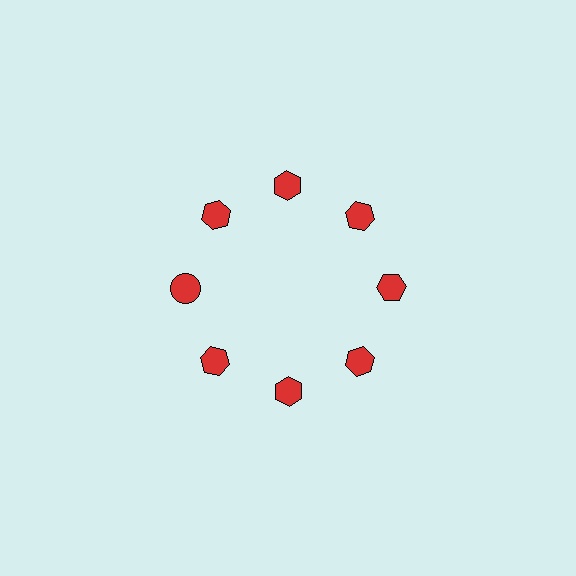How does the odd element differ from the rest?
It has a different shape: circle instead of hexagon.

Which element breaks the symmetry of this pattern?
The red circle at roughly the 9 o'clock position breaks the symmetry. All other shapes are red hexagons.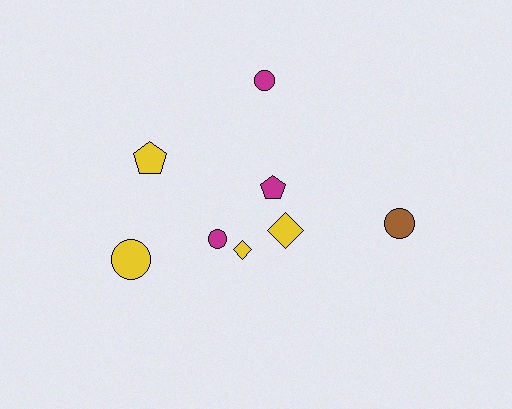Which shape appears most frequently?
Circle, with 4 objects.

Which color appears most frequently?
Yellow, with 4 objects.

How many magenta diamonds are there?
There are no magenta diamonds.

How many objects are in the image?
There are 8 objects.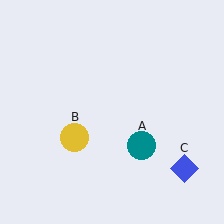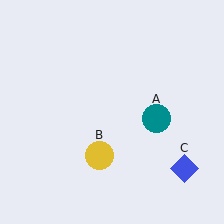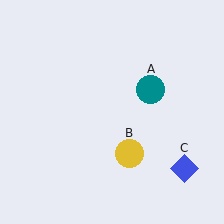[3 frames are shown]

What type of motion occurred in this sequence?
The teal circle (object A), yellow circle (object B) rotated counterclockwise around the center of the scene.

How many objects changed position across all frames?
2 objects changed position: teal circle (object A), yellow circle (object B).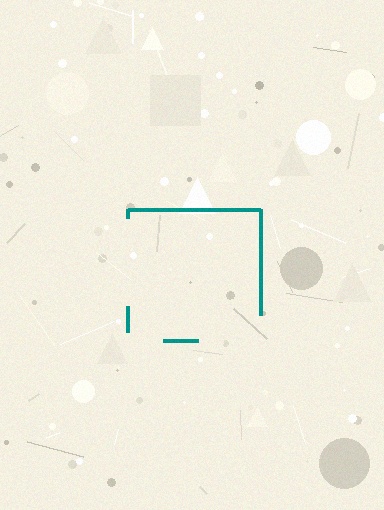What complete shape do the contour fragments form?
The contour fragments form a square.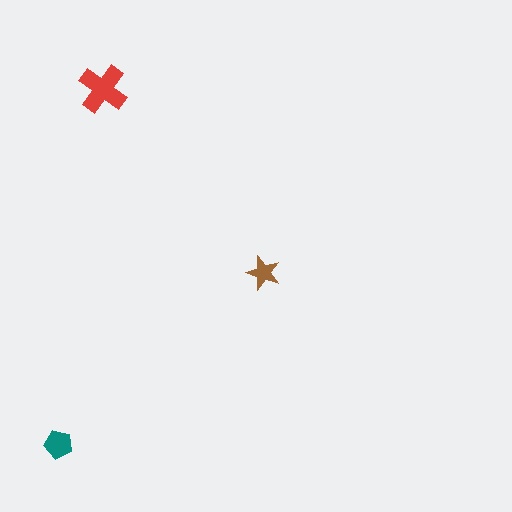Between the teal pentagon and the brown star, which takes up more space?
The teal pentagon.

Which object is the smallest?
The brown star.